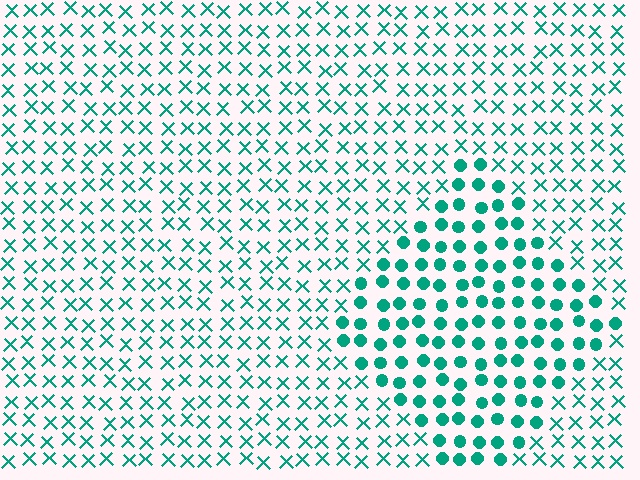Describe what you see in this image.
The image is filled with small teal elements arranged in a uniform grid. A diamond-shaped region contains circles, while the surrounding area contains X marks. The boundary is defined purely by the change in element shape.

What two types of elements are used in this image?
The image uses circles inside the diamond region and X marks outside it.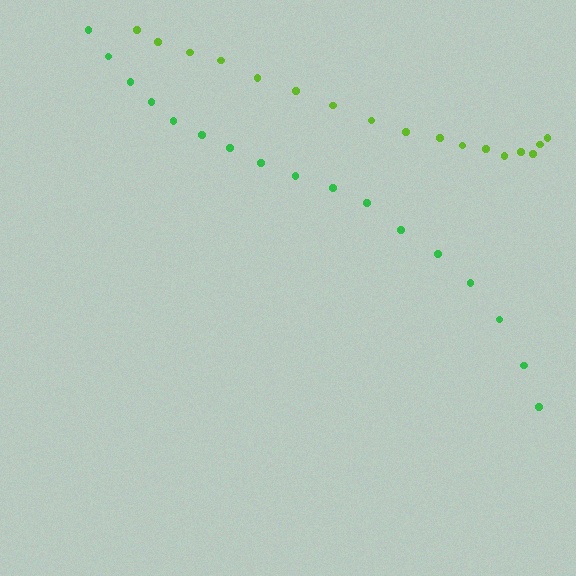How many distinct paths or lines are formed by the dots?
There are 2 distinct paths.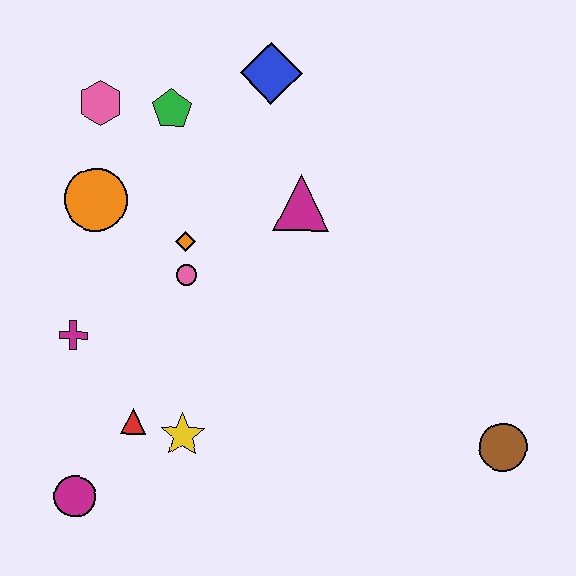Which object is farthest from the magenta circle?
The blue diamond is farthest from the magenta circle.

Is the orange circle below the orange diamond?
No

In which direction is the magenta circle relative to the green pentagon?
The magenta circle is below the green pentagon.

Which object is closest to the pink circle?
The orange diamond is closest to the pink circle.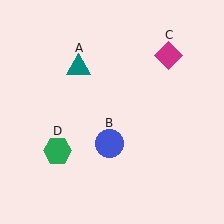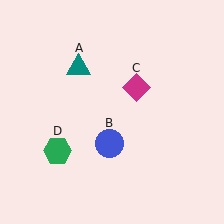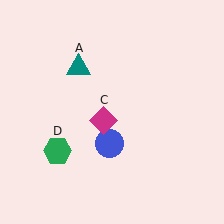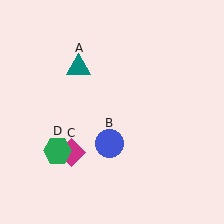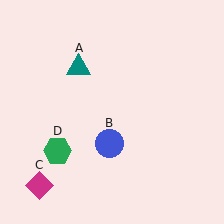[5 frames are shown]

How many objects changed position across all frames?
1 object changed position: magenta diamond (object C).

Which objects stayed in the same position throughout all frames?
Teal triangle (object A) and blue circle (object B) and green hexagon (object D) remained stationary.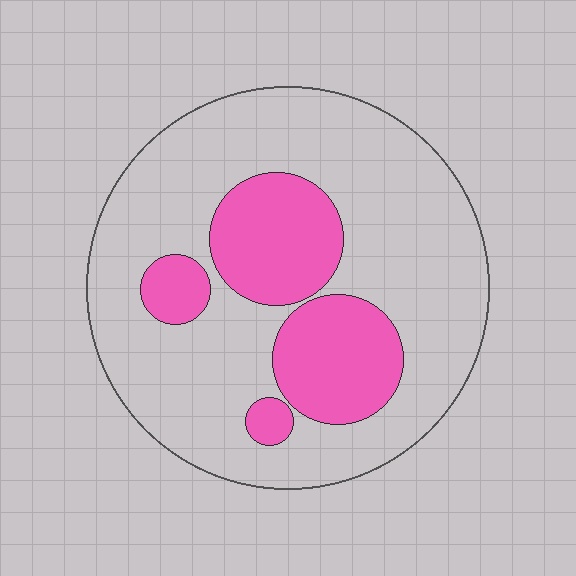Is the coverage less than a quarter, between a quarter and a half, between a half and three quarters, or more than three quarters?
Between a quarter and a half.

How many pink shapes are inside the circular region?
4.